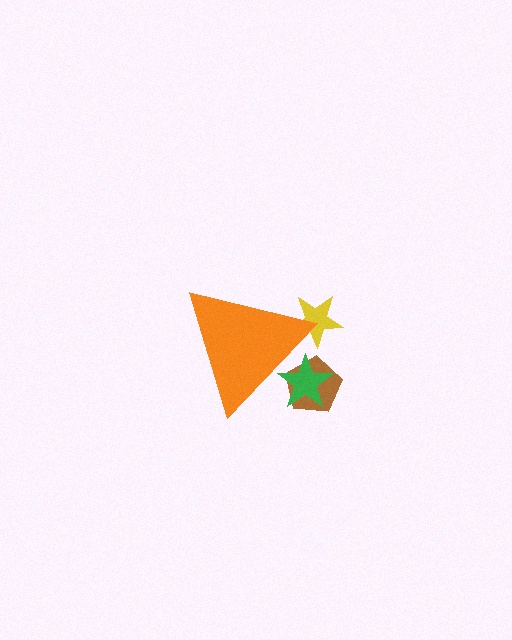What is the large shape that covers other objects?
An orange triangle.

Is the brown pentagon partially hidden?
Yes, the brown pentagon is partially hidden behind the orange triangle.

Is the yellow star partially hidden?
Yes, the yellow star is partially hidden behind the orange triangle.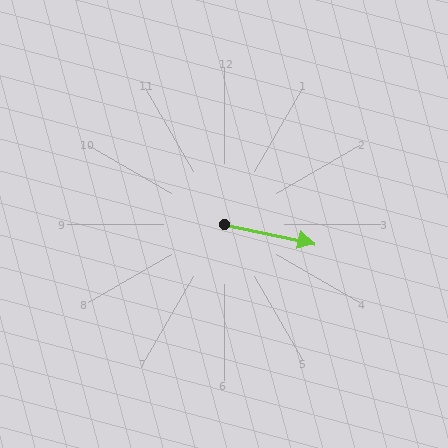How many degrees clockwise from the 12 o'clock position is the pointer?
Approximately 102 degrees.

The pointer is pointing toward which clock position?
Roughly 3 o'clock.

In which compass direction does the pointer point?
East.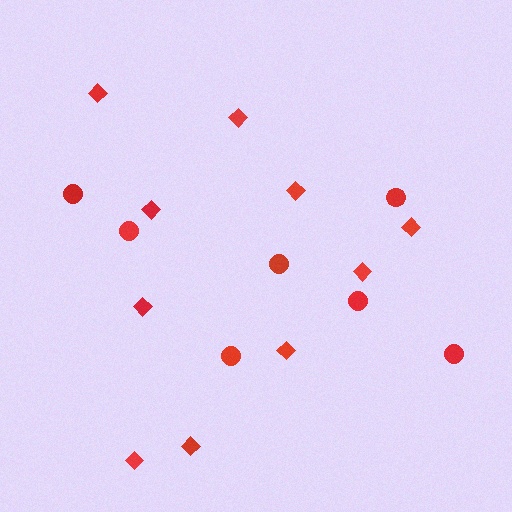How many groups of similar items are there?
There are 2 groups: one group of diamonds (10) and one group of circles (7).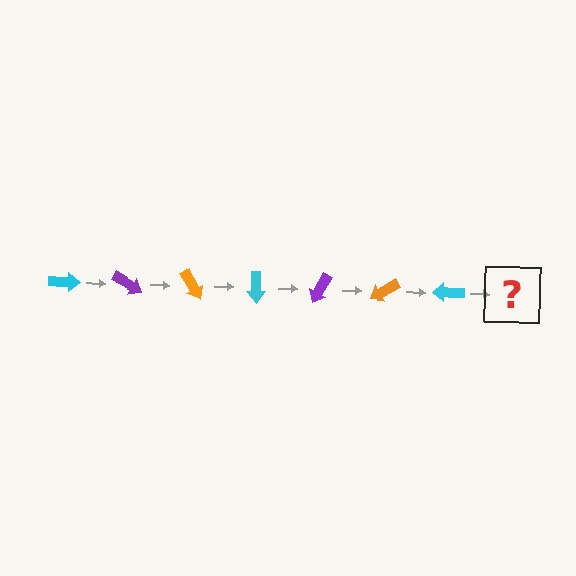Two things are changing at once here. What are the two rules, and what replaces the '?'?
The two rules are that it rotates 30 degrees each step and the color cycles through cyan, purple, and orange. The '?' should be a purple arrow, rotated 210 degrees from the start.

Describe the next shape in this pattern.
It should be a purple arrow, rotated 210 degrees from the start.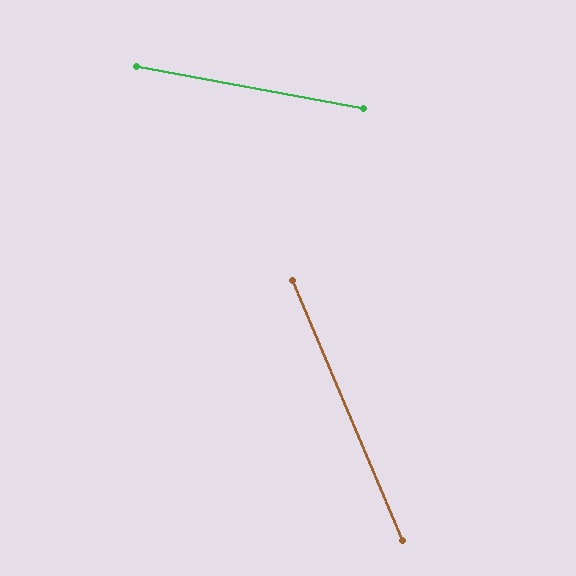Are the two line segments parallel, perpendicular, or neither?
Neither parallel nor perpendicular — they differ by about 57°.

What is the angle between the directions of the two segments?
Approximately 57 degrees.